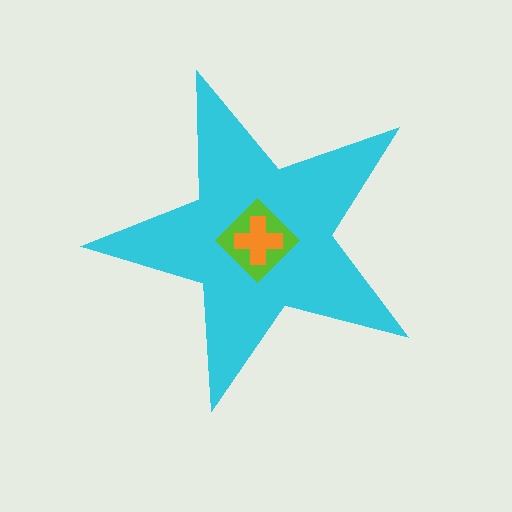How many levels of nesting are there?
3.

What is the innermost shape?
The orange cross.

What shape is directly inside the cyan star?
The lime diamond.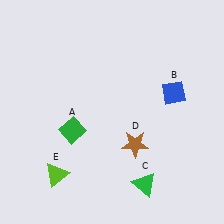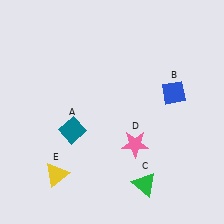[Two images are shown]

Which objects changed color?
A changed from green to teal. D changed from brown to pink. E changed from lime to yellow.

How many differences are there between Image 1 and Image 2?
There are 3 differences between the two images.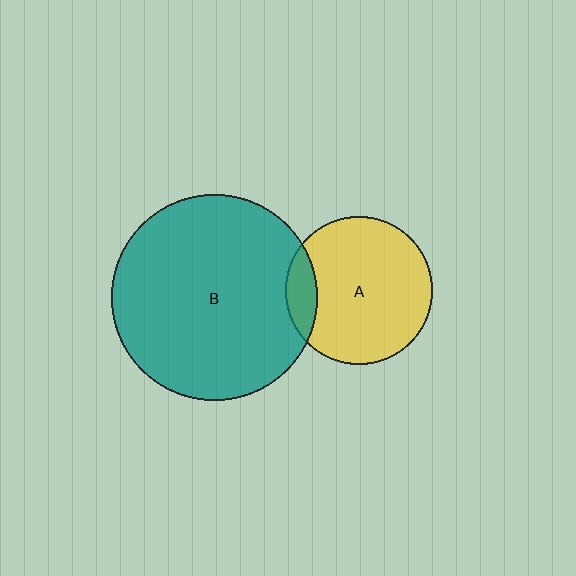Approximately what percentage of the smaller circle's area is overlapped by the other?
Approximately 10%.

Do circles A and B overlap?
Yes.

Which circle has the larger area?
Circle B (teal).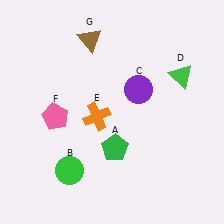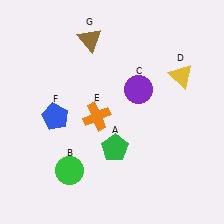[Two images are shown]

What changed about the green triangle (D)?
In Image 1, D is green. In Image 2, it changed to yellow.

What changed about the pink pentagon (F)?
In Image 1, F is pink. In Image 2, it changed to blue.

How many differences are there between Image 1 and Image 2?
There are 2 differences between the two images.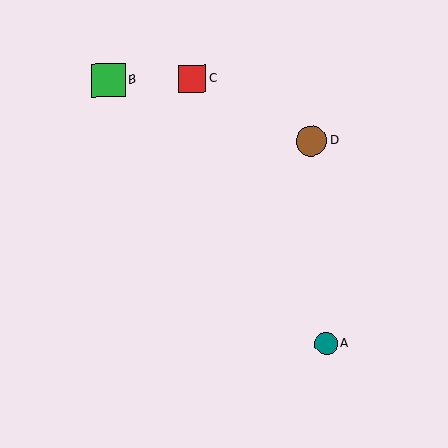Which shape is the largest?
The green square (labeled B) is the largest.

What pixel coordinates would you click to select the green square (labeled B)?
Click at (108, 80) to select the green square B.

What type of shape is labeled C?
Shape C is a red square.